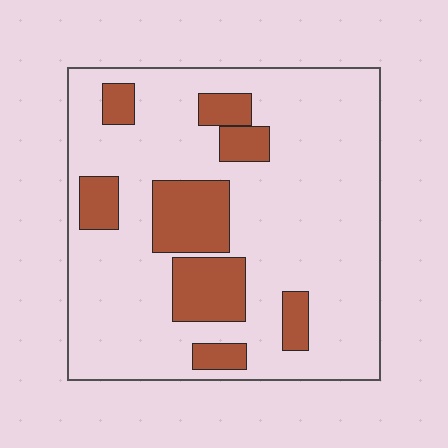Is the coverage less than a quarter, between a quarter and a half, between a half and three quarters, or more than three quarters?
Less than a quarter.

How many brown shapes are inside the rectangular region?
8.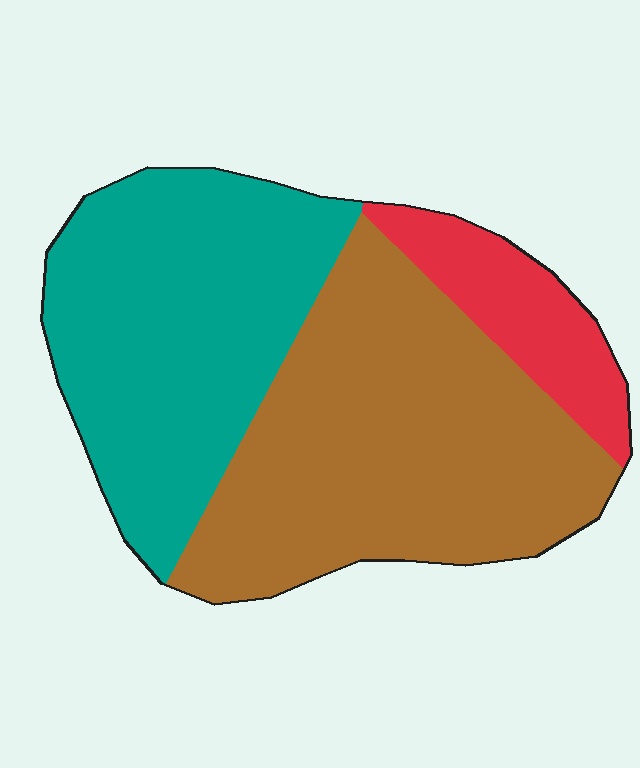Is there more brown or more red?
Brown.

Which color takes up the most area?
Brown, at roughly 45%.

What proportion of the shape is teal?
Teal covers 40% of the shape.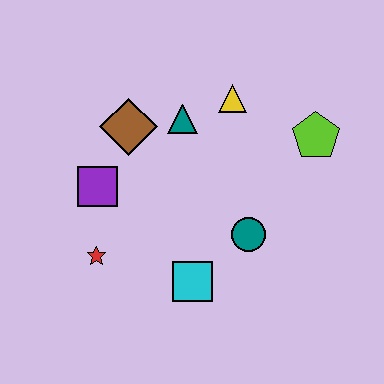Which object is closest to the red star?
The purple square is closest to the red star.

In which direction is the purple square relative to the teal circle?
The purple square is to the left of the teal circle.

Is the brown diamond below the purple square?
No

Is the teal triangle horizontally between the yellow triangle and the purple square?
Yes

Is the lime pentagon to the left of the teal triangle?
No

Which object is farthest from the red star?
The lime pentagon is farthest from the red star.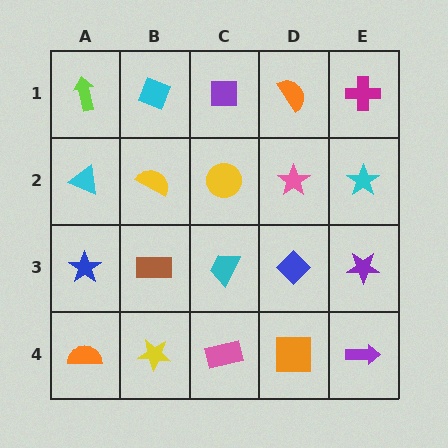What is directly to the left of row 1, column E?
An orange semicircle.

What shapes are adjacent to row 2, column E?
A magenta cross (row 1, column E), a purple star (row 3, column E), a pink star (row 2, column D).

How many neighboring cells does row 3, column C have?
4.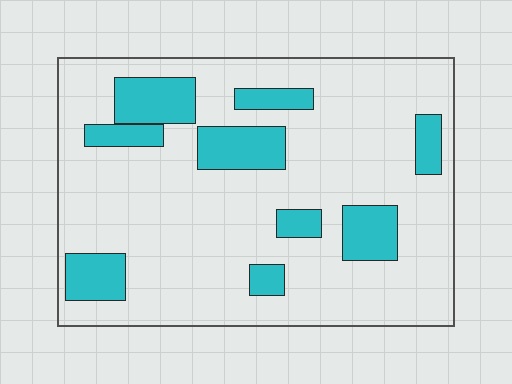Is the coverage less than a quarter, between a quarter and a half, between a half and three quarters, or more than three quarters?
Less than a quarter.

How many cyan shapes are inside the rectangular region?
9.